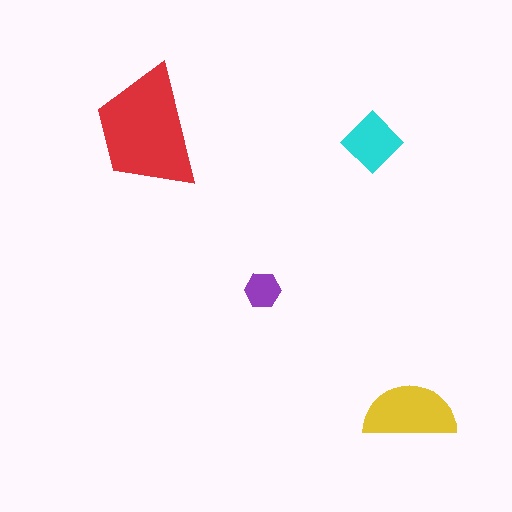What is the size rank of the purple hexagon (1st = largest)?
4th.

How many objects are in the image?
There are 4 objects in the image.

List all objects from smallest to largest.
The purple hexagon, the cyan diamond, the yellow semicircle, the red trapezoid.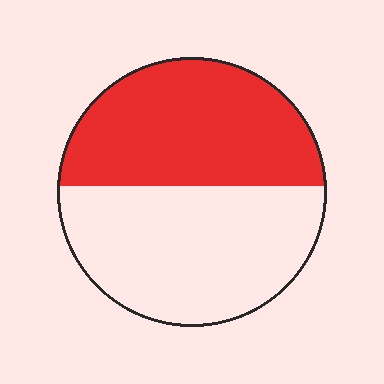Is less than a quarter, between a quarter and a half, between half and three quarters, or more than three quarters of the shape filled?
Between a quarter and a half.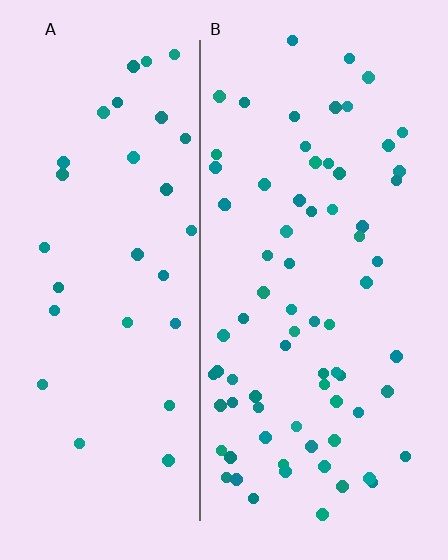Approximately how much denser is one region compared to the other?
Approximately 2.3× — region B over region A.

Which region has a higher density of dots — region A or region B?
B (the right).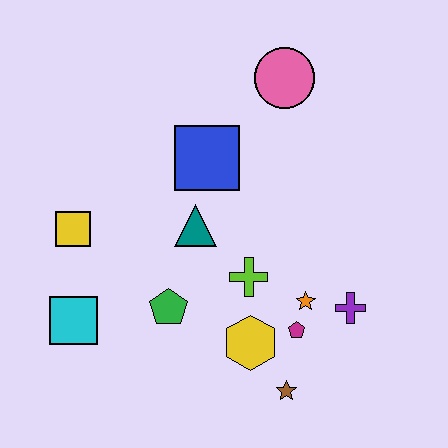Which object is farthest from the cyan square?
The pink circle is farthest from the cyan square.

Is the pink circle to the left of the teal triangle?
No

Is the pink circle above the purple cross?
Yes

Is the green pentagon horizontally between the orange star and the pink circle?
No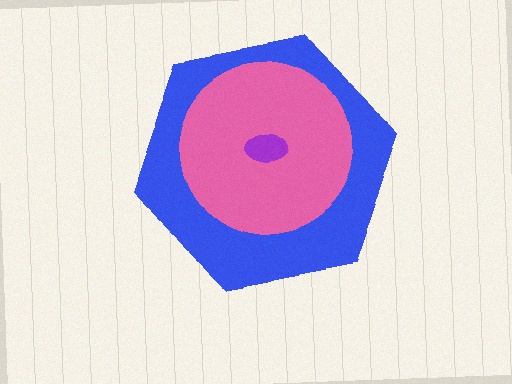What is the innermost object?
The purple ellipse.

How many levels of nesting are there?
3.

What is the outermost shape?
The blue hexagon.